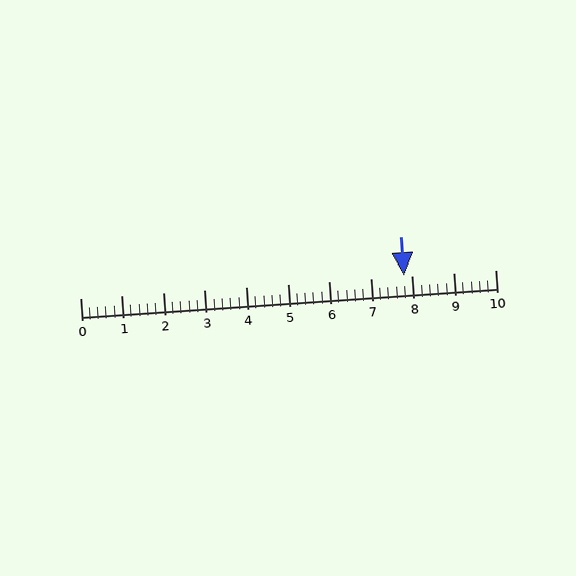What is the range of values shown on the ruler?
The ruler shows values from 0 to 10.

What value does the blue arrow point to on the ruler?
The blue arrow points to approximately 7.8.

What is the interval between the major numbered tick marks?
The major tick marks are spaced 1 units apart.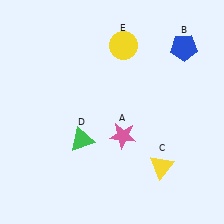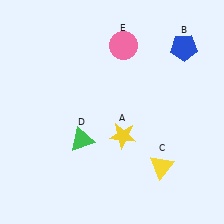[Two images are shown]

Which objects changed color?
A changed from pink to yellow. E changed from yellow to pink.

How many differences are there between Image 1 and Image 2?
There are 2 differences between the two images.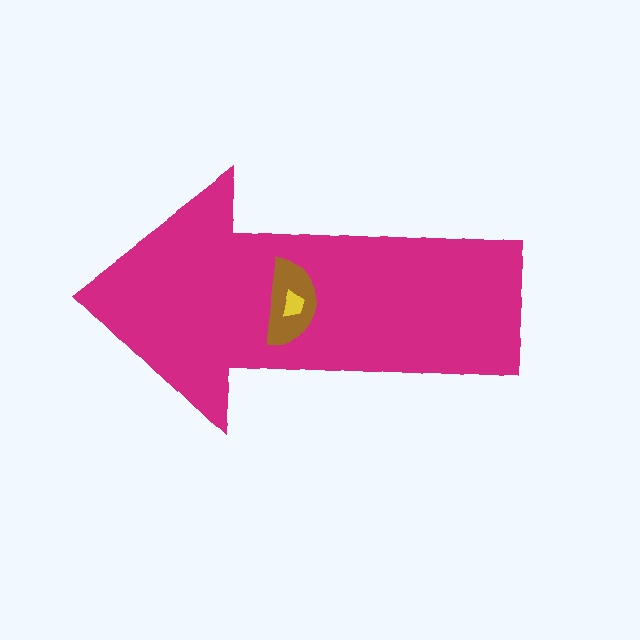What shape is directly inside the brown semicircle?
The yellow trapezoid.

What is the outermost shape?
The magenta arrow.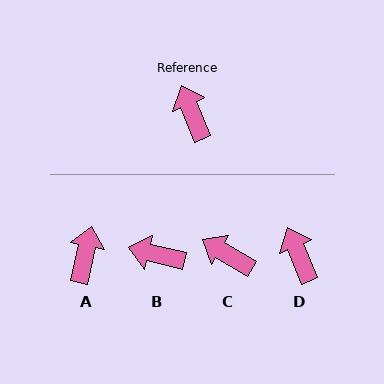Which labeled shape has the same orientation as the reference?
D.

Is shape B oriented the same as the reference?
No, it is off by about 54 degrees.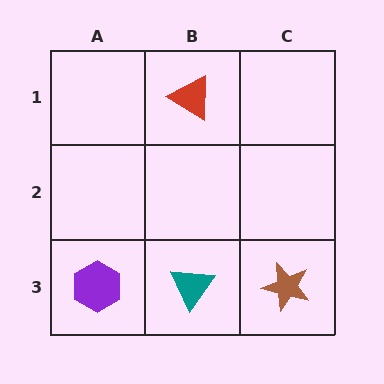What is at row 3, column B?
A teal triangle.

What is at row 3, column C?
A brown star.